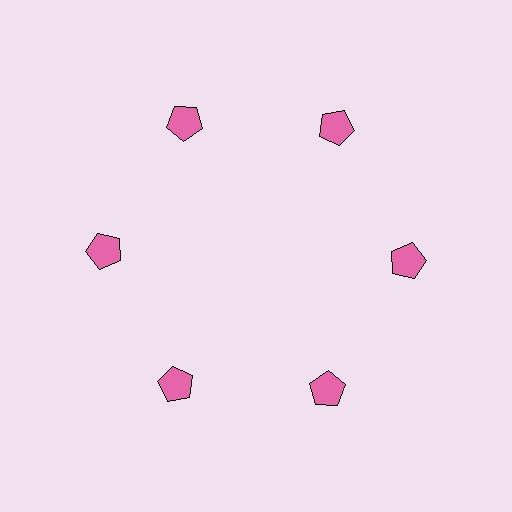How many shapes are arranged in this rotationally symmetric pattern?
There are 6 shapes, arranged in 6 groups of 1.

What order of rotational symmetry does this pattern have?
This pattern has 6-fold rotational symmetry.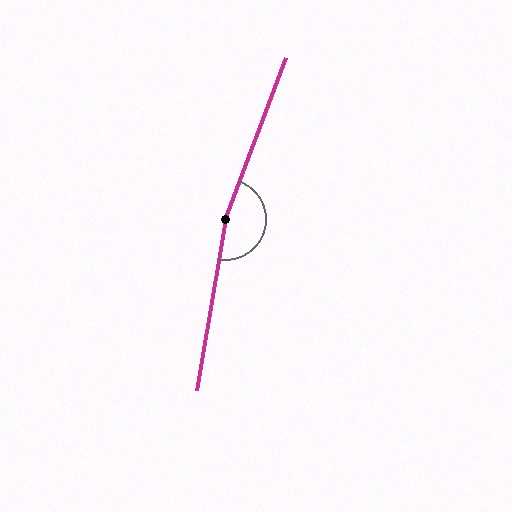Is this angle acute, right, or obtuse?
It is obtuse.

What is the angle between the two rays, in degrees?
Approximately 169 degrees.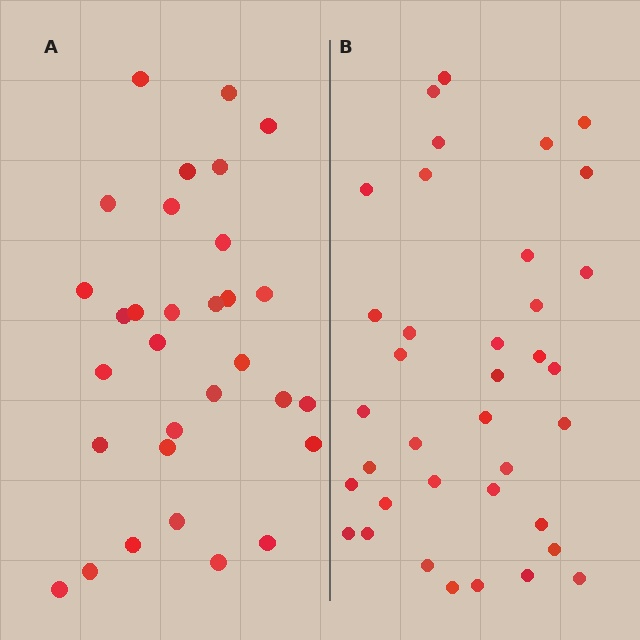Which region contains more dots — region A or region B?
Region B (the right region) has more dots.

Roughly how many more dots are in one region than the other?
Region B has about 6 more dots than region A.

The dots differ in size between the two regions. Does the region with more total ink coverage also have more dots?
No. Region A has more total ink coverage because its dots are larger, but region B actually contains more individual dots. Total area can be misleading — the number of items is what matters here.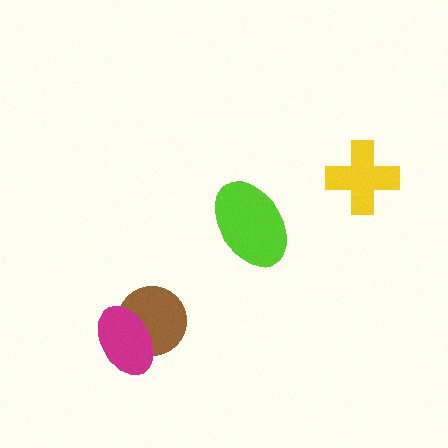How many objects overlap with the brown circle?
1 object overlaps with the brown circle.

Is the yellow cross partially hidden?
No, no other shape covers it.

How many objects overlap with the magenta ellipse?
1 object overlaps with the magenta ellipse.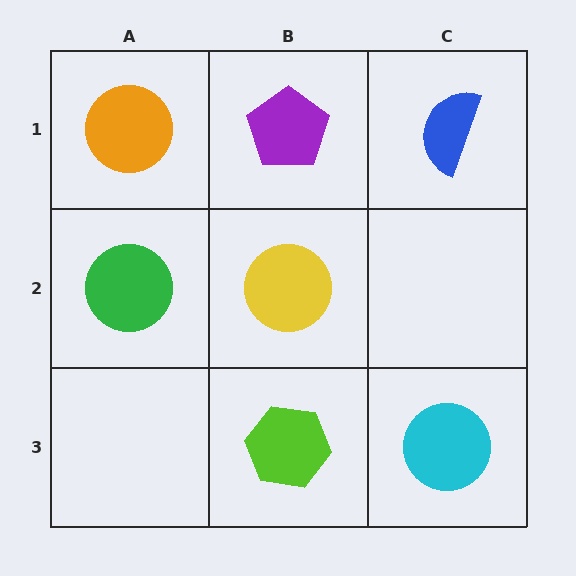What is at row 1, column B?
A purple pentagon.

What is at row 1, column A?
An orange circle.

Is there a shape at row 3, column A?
No, that cell is empty.